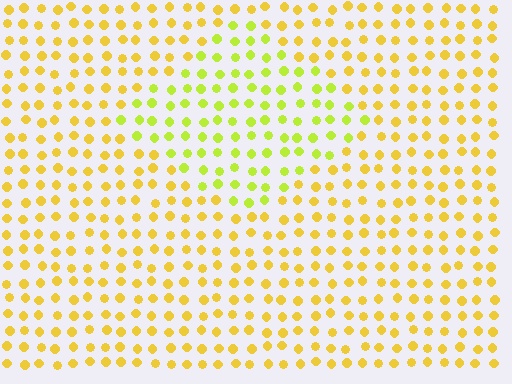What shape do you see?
I see a diamond.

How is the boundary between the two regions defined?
The boundary is defined purely by a slight shift in hue (about 30 degrees). Spacing, size, and orientation are identical on both sides.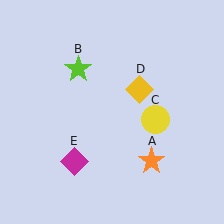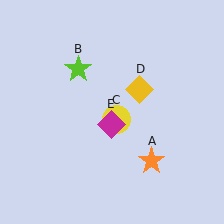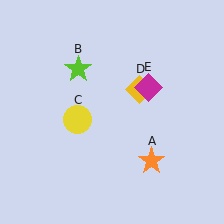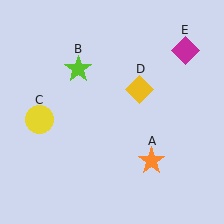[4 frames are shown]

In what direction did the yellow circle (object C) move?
The yellow circle (object C) moved left.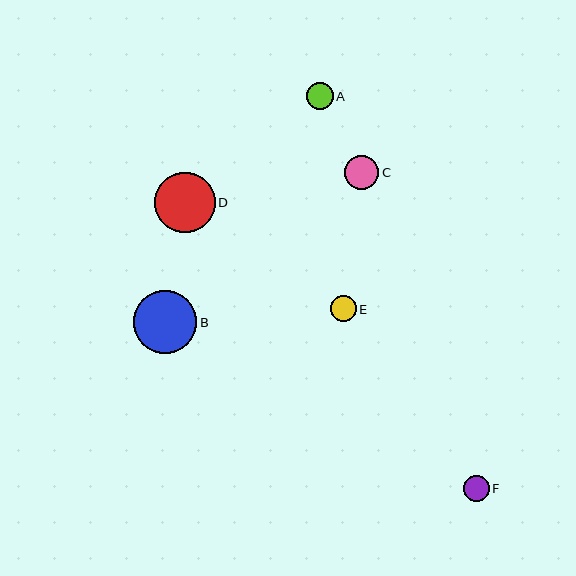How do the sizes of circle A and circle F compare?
Circle A and circle F are approximately the same size.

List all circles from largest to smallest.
From largest to smallest: B, D, C, A, F, E.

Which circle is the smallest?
Circle E is the smallest with a size of approximately 26 pixels.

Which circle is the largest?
Circle B is the largest with a size of approximately 63 pixels.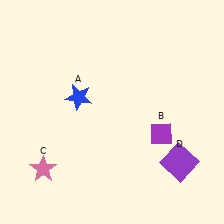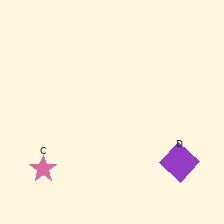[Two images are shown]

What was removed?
The purple diamond (B), the blue star (A) were removed in Image 2.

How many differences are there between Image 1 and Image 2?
There are 2 differences between the two images.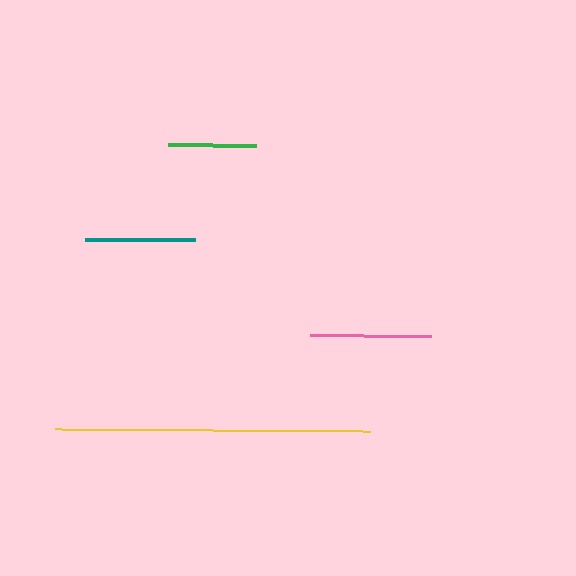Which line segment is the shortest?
The green line is the shortest at approximately 88 pixels.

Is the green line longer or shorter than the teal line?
The teal line is longer than the green line.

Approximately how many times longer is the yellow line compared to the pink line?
The yellow line is approximately 2.6 times the length of the pink line.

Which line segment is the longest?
The yellow line is the longest at approximately 315 pixels.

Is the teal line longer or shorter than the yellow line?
The yellow line is longer than the teal line.